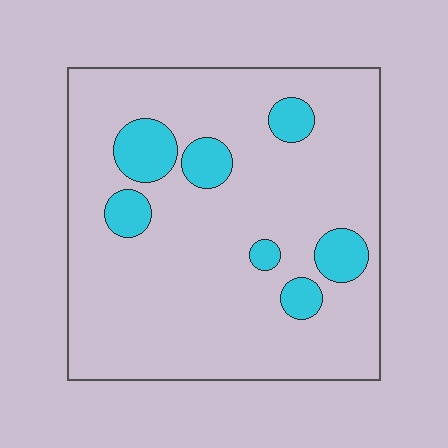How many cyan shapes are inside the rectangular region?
7.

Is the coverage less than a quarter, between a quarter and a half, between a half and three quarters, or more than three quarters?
Less than a quarter.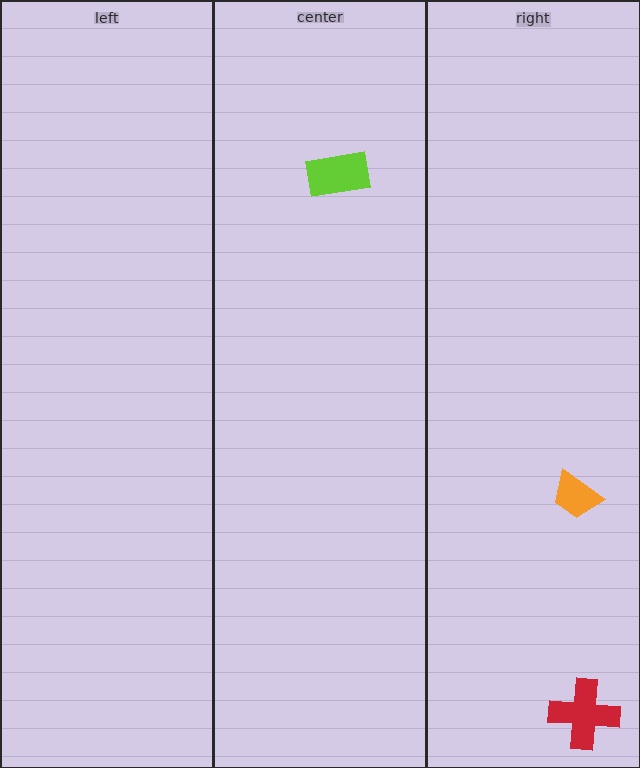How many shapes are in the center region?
1.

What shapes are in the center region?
The lime rectangle.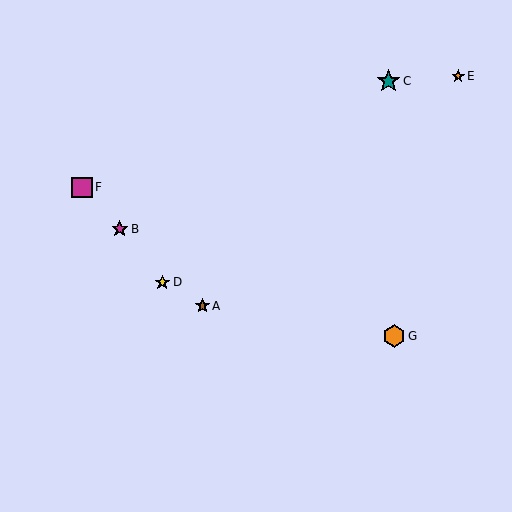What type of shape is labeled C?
Shape C is a teal star.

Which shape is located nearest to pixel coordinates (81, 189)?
The magenta square (labeled F) at (82, 187) is nearest to that location.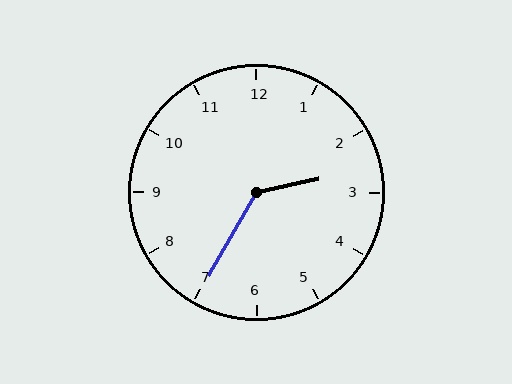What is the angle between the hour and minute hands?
Approximately 132 degrees.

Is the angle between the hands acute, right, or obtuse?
It is obtuse.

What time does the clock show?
2:35.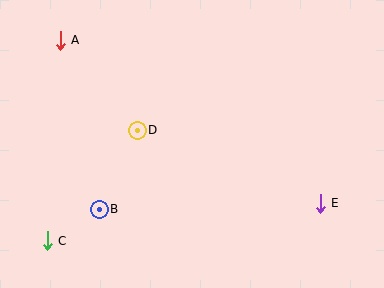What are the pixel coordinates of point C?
Point C is at (47, 241).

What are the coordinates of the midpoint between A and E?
The midpoint between A and E is at (190, 122).